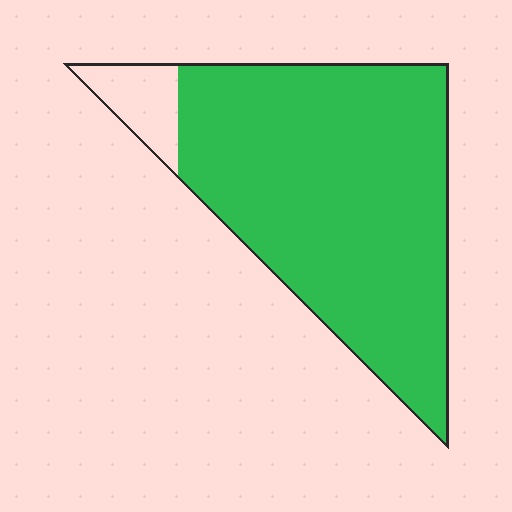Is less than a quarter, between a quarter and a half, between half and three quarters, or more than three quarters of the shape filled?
More than three quarters.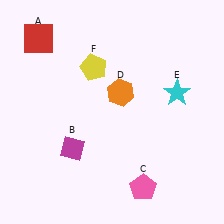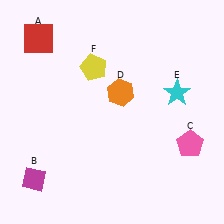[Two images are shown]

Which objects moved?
The objects that moved are: the magenta diamond (B), the pink pentagon (C).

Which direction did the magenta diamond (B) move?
The magenta diamond (B) moved left.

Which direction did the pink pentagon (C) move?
The pink pentagon (C) moved right.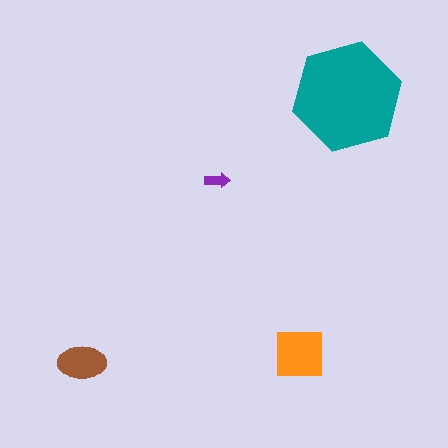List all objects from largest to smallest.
The teal hexagon, the orange square, the brown ellipse, the purple arrow.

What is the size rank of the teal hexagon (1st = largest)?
1st.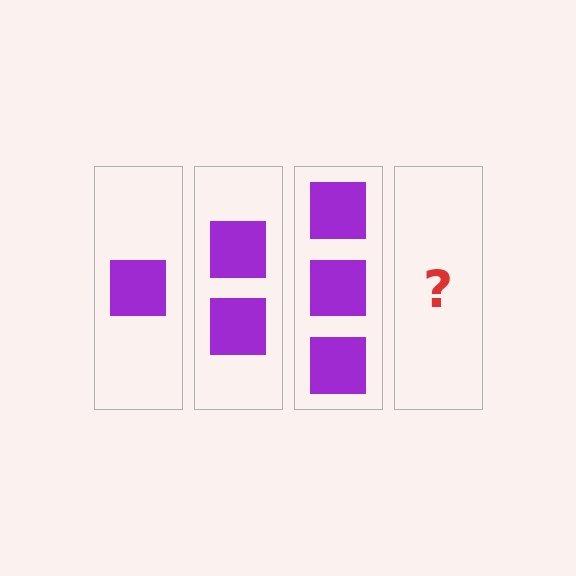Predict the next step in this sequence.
The next step is 4 squares.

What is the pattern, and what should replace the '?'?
The pattern is that each step adds one more square. The '?' should be 4 squares.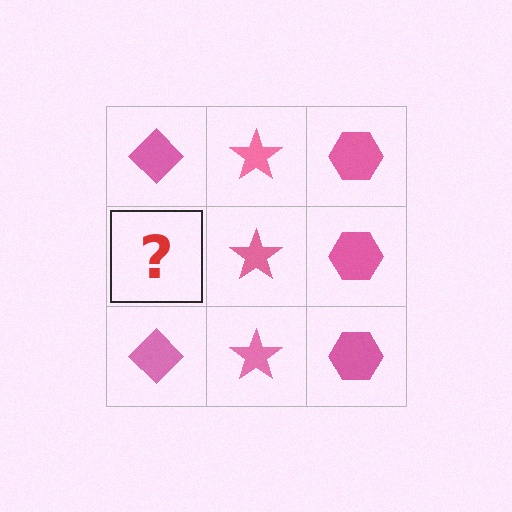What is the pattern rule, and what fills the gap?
The rule is that each column has a consistent shape. The gap should be filled with a pink diamond.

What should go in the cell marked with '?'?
The missing cell should contain a pink diamond.